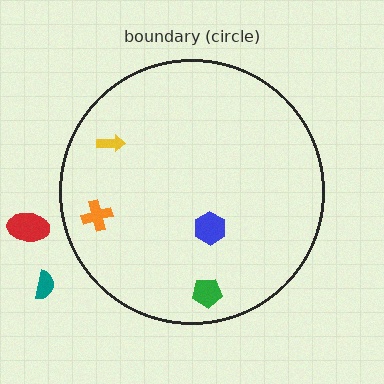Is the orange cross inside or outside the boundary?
Inside.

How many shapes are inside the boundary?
4 inside, 2 outside.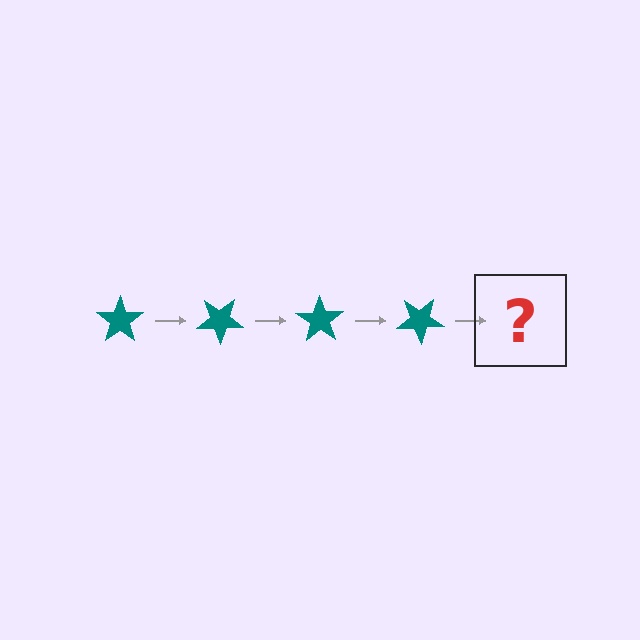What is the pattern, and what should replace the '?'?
The pattern is that the star rotates 35 degrees each step. The '?' should be a teal star rotated 140 degrees.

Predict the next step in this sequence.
The next step is a teal star rotated 140 degrees.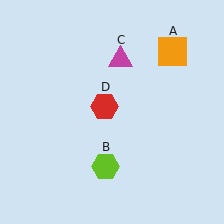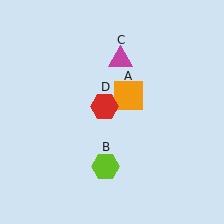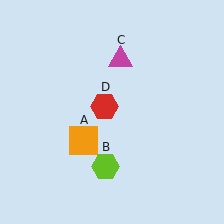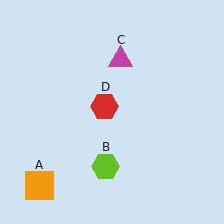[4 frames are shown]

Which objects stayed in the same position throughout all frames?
Lime hexagon (object B) and magenta triangle (object C) and red hexagon (object D) remained stationary.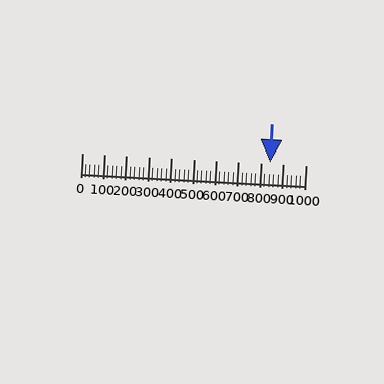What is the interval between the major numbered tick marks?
The major tick marks are spaced 100 units apart.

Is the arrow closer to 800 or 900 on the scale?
The arrow is closer to 800.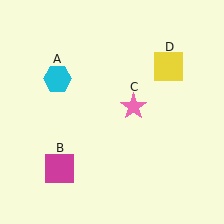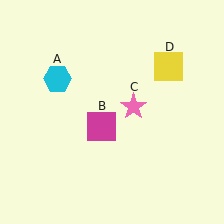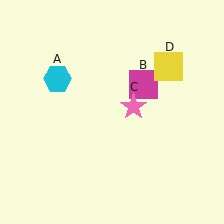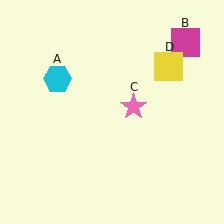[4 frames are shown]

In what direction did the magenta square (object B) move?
The magenta square (object B) moved up and to the right.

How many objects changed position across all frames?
1 object changed position: magenta square (object B).